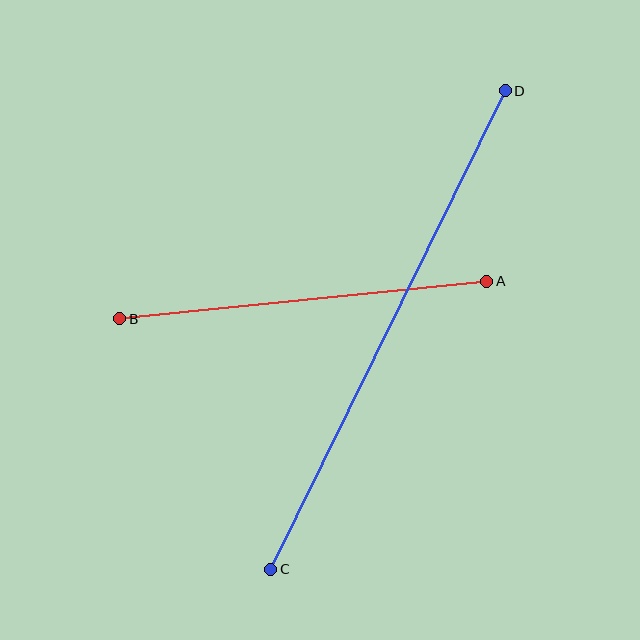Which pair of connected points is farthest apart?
Points C and D are farthest apart.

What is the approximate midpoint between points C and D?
The midpoint is at approximately (388, 330) pixels.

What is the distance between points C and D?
The distance is approximately 533 pixels.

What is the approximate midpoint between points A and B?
The midpoint is at approximately (303, 300) pixels.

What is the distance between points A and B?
The distance is approximately 369 pixels.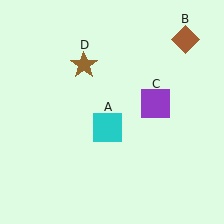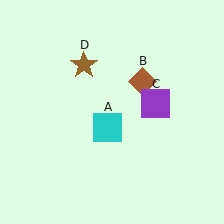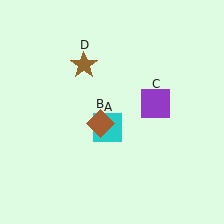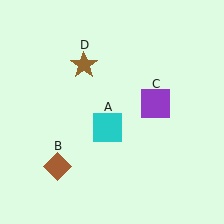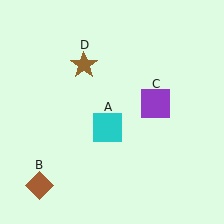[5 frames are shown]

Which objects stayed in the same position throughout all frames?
Cyan square (object A) and purple square (object C) and brown star (object D) remained stationary.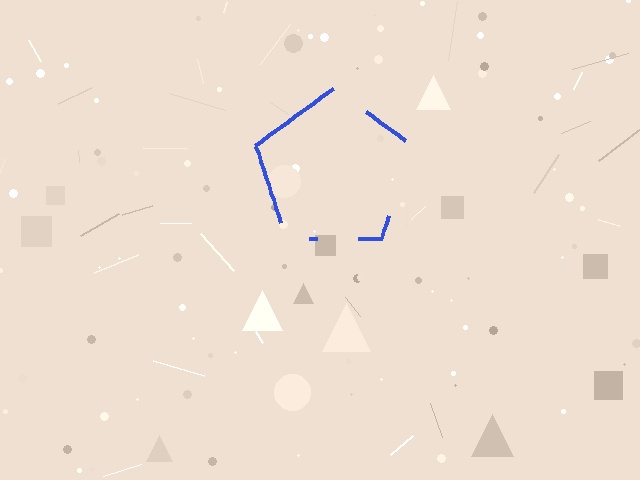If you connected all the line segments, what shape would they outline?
They would outline a pentagon.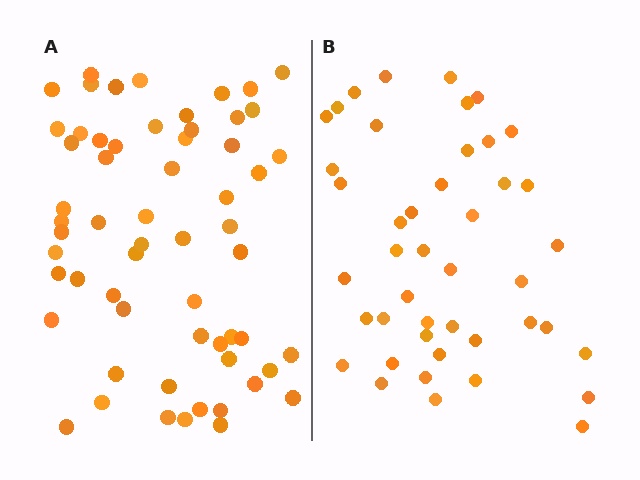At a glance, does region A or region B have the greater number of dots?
Region A (the left region) has more dots.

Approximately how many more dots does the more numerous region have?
Region A has approximately 15 more dots than region B.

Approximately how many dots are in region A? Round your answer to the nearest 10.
About 60 dots.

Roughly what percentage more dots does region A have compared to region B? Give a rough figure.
About 35% more.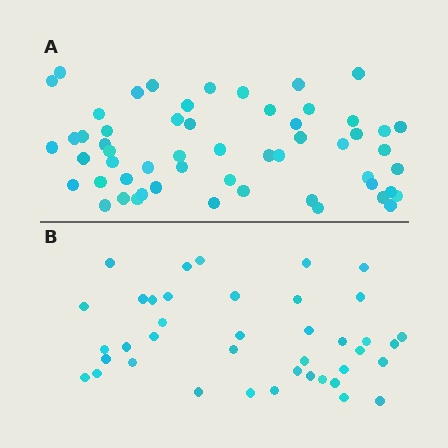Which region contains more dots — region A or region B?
Region A (the top region) has more dots.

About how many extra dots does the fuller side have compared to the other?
Region A has approximately 15 more dots than region B.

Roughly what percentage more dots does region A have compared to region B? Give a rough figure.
About 40% more.